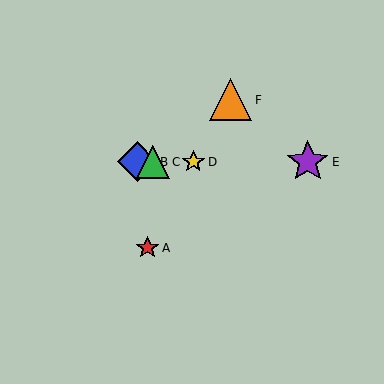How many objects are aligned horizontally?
4 objects (B, C, D, E) are aligned horizontally.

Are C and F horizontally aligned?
No, C is at y≈162 and F is at y≈100.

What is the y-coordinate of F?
Object F is at y≈100.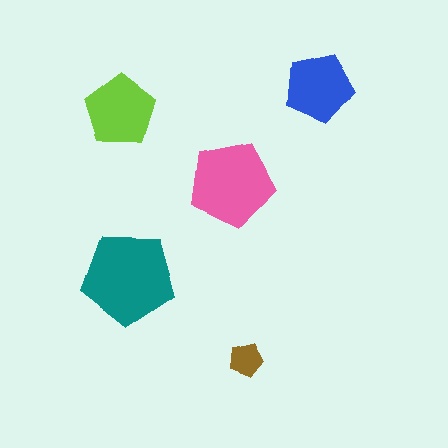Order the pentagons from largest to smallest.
the teal one, the pink one, the lime one, the blue one, the brown one.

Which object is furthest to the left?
The lime pentagon is leftmost.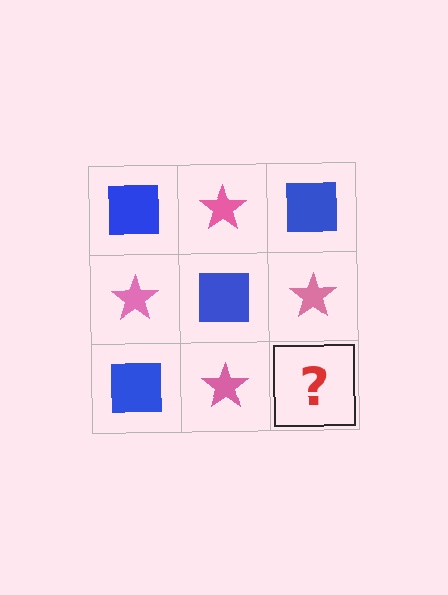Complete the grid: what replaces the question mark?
The question mark should be replaced with a blue square.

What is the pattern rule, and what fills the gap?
The rule is that it alternates blue square and pink star in a checkerboard pattern. The gap should be filled with a blue square.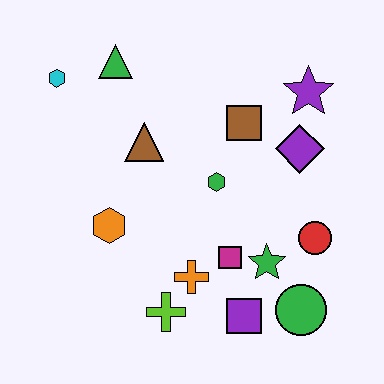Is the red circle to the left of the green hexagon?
No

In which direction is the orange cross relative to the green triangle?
The orange cross is below the green triangle.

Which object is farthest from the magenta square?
The cyan hexagon is farthest from the magenta square.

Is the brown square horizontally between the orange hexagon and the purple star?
Yes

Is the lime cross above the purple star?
No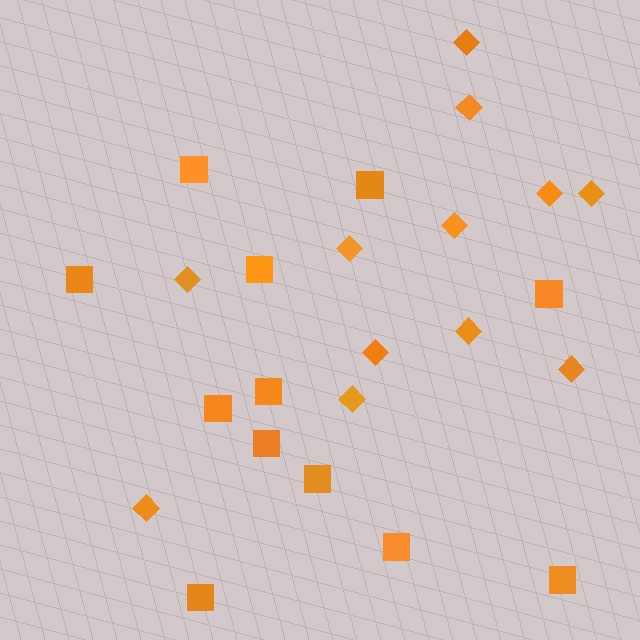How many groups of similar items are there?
There are 2 groups: one group of squares (12) and one group of diamonds (12).